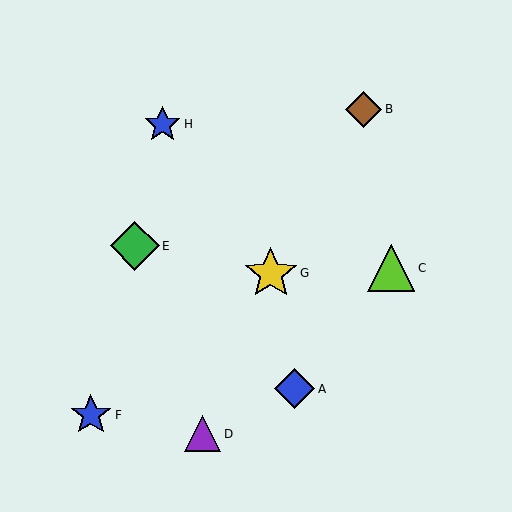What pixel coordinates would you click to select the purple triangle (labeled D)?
Click at (203, 434) to select the purple triangle D.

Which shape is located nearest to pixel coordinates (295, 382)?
The blue diamond (labeled A) at (295, 389) is nearest to that location.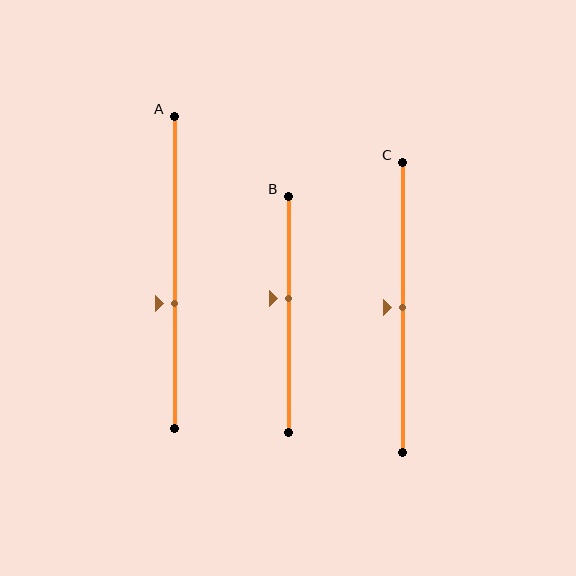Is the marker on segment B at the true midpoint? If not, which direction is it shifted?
No, the marker on segment B is shifted upward by about 7% of the segment length.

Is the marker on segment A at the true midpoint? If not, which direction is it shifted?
No, the marker on segment A is shifted downward by about 10% of the segment length.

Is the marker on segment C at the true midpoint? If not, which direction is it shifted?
Yes, the marker on segment C is at the true midpoint.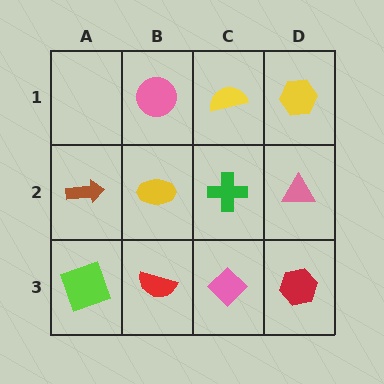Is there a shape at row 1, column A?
No, that cell is empty.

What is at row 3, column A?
A lime square.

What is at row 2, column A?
A brown arrow.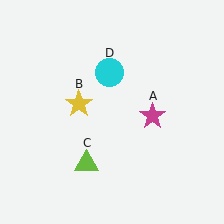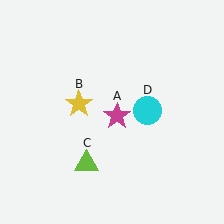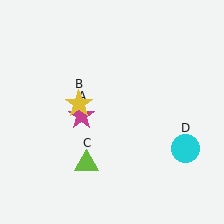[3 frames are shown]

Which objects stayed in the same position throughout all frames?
Yellow star (object B) and lime triangle (object C) remained stationary.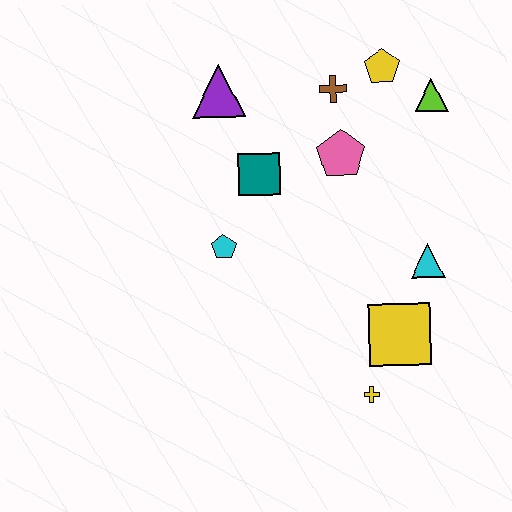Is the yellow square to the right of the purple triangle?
Yes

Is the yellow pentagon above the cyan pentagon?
Yes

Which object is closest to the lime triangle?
The yellow pentagon is closest to the lime triangle.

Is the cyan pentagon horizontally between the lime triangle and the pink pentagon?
No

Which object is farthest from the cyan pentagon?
The lime triangle is farthest from the cyan pentagon.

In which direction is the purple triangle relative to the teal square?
The purple triangle is above the teal square.